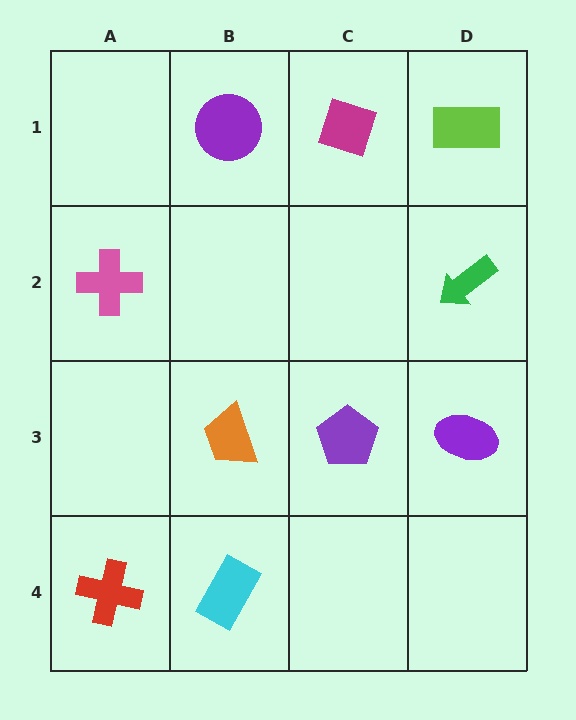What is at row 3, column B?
An orange trapezoid.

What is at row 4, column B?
A cyan rectangle.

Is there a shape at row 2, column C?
No, that cell is empty.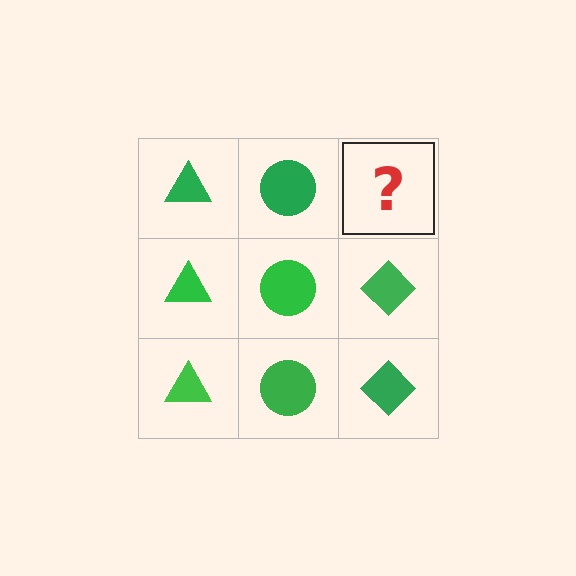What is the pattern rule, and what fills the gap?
The rule is that each column has a consistent shape. The gap should be filled with a green diamond.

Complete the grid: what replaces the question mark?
The question mark should be replaced with a green diamond.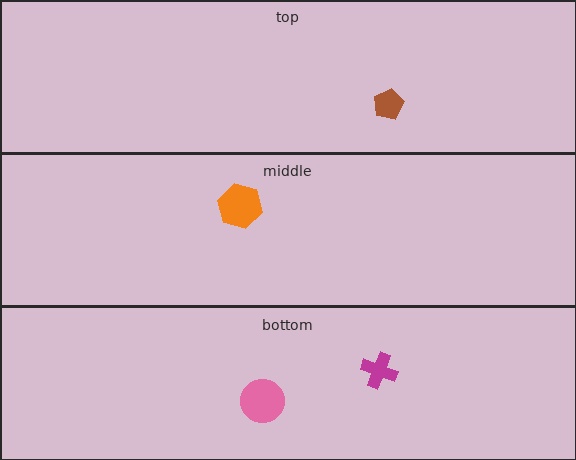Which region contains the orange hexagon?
The middle region.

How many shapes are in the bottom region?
2.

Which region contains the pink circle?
The bottom region.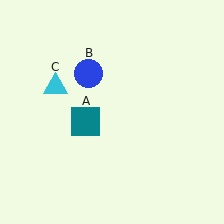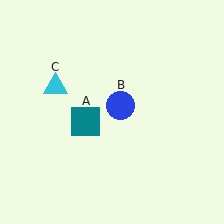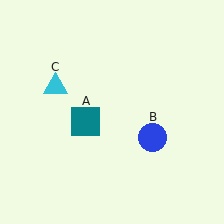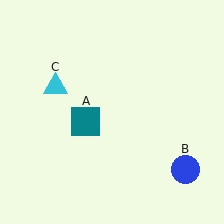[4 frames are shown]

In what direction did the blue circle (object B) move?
The blue circle (object B) moved down and to the right.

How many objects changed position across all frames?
1 object changed position: blue circle (object B).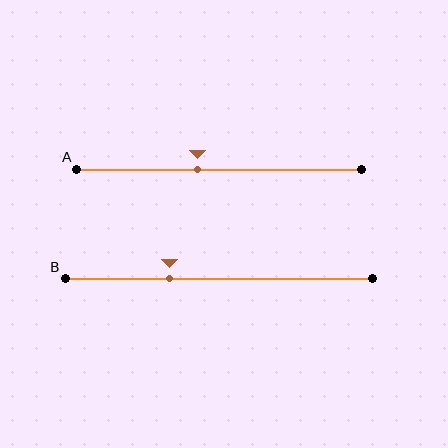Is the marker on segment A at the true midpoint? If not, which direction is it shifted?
No, the marker on segment A is shifted to the left by about 8% of the segment length.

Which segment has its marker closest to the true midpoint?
Segment A has its marker closest to the true midpoint.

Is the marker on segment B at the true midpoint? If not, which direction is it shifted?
No, the marker on segment B is shifted to the left by about 16% of the segment length.